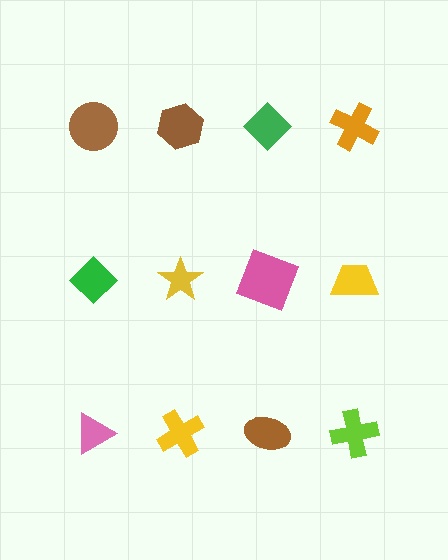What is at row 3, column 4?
A lime cross.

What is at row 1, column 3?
A green diamond.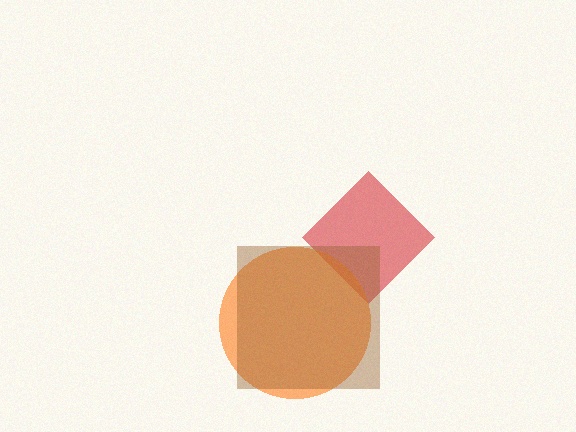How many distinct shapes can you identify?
There are 3 distinct shapes: a red diamond, an orange circle, a brown square.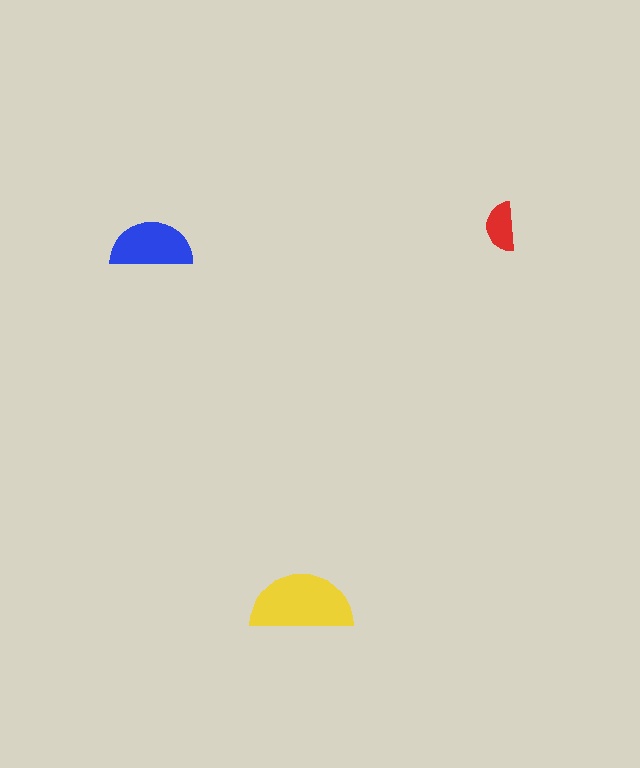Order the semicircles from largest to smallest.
the yellow one, the blue one, the red one.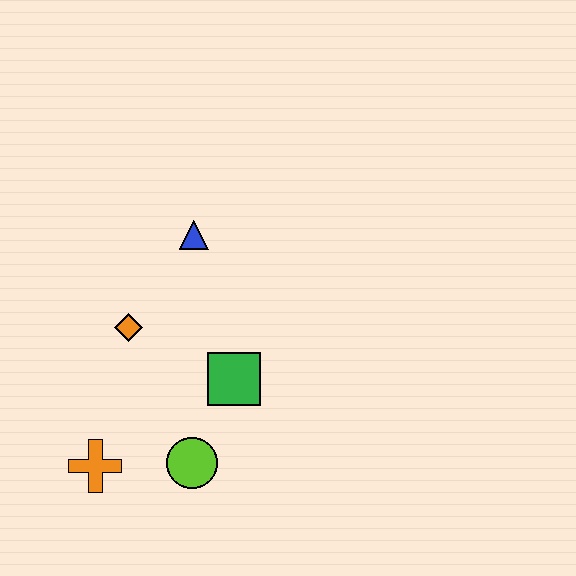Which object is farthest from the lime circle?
The blue triangle is farthest from the lime circle.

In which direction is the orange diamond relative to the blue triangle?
The orange diamond is below the blue triangle.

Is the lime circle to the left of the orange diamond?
No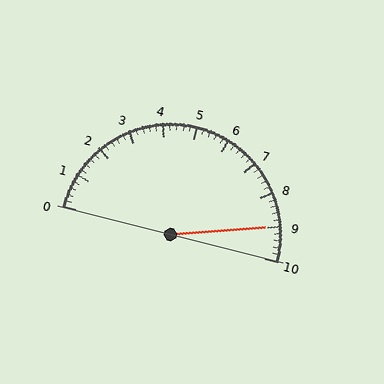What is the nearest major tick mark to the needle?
The nearest major tick mark is 9.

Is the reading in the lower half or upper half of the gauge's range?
The reading is in the upper half of the range (0 to 10).